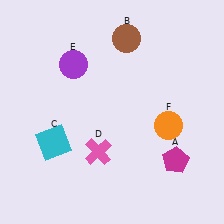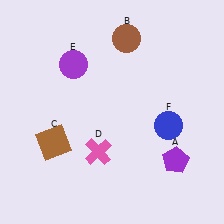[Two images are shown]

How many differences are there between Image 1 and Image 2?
There are 3 differences between the two images.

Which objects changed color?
A changed from magenta to purple. C changed from cyan to brown. F changed from orange to blue.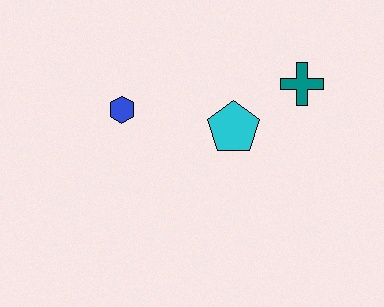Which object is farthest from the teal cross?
The blue hexagon is farthest from the teal cross.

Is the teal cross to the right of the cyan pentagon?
Yes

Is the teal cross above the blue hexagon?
Yes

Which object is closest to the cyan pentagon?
The teal cross is closest to the cyan pentagon.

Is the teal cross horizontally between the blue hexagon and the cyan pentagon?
No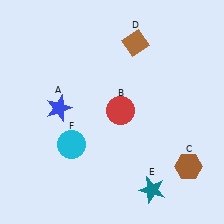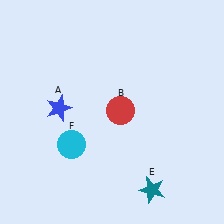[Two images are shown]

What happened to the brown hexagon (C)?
The brown hexagon (C) was removed in Image 2. It was in the bottom-right area of Image 1.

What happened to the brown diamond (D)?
The brown diamond (D) was removed in Image 2. It was in the top-right area of Image 1.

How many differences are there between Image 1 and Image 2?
There are 2 differences between the two images.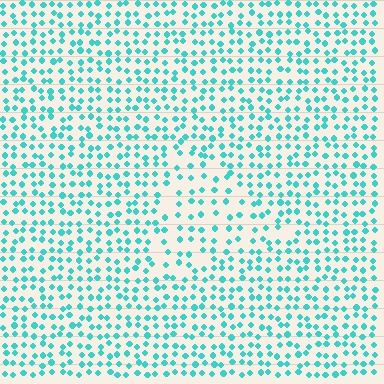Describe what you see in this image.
The image contains small cyan elements arranged at two different densities. A triangle-shaped region is visible where the elements are less densely packed than the surrounding area.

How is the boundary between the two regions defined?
The boundary is defined by a change in element density (approximately 1.7x ratio). All elements are the same color, size, and shape.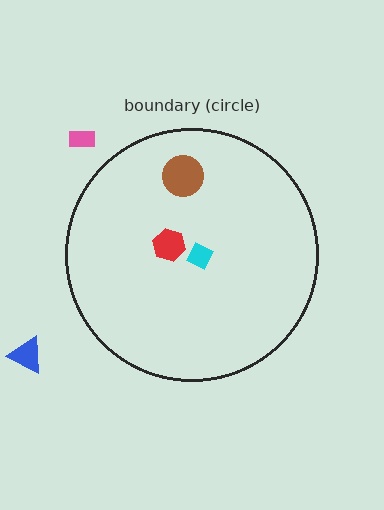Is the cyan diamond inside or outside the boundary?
Inside.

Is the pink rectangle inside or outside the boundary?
Outside.